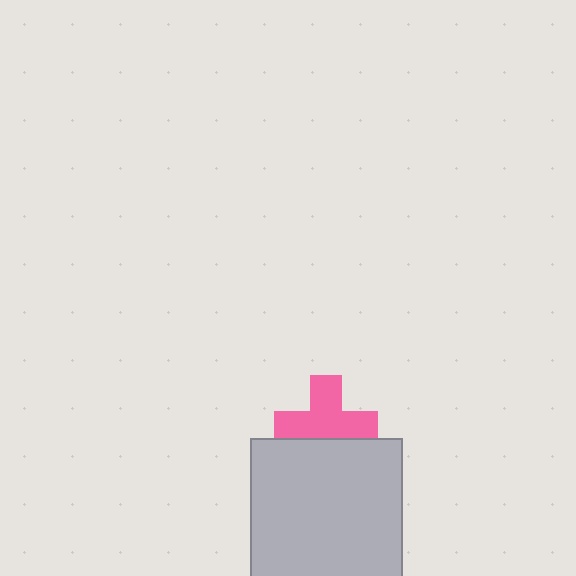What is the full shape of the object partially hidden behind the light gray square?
The partially hidden object is a pink cross.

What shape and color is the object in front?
The object in front is a light gray square.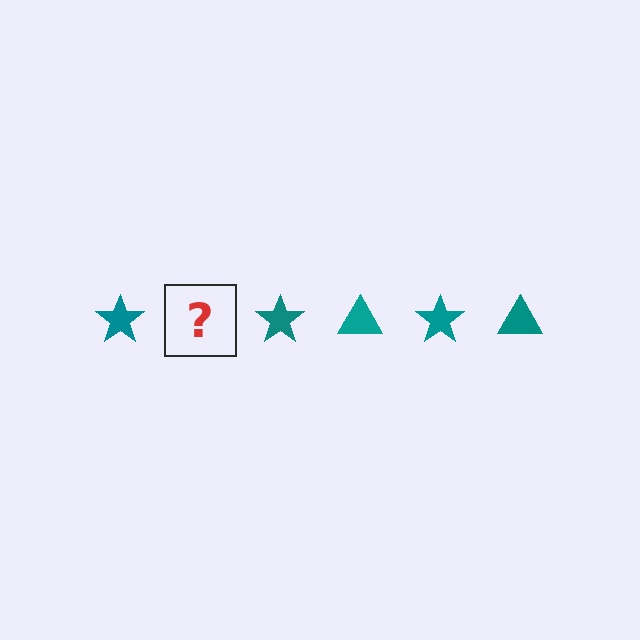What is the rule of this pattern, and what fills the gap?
The rule is that the pattern cycles through star, triangle shapes in teal. The gap should be filled with a teal triangle.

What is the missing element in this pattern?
The missing element is a teal triangle.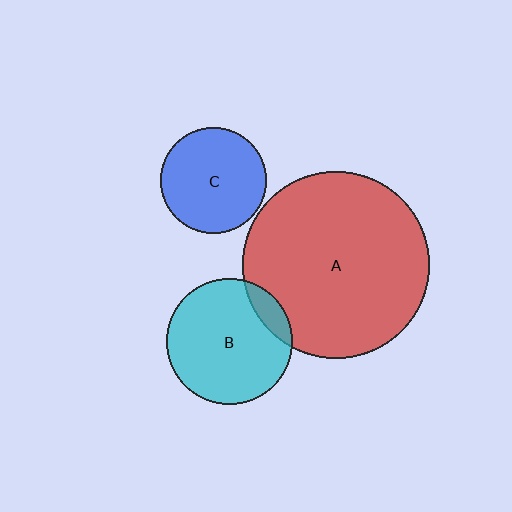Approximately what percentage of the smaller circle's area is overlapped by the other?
Approximately 10%.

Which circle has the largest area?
Circle A (red).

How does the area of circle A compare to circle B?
Approximately 2.2 times.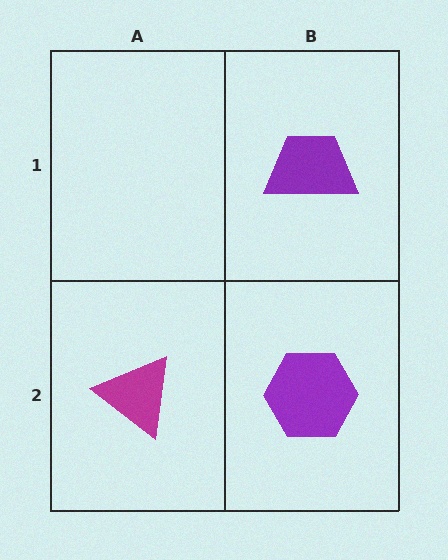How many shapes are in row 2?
2 shapes.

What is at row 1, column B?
A purple trapezoid.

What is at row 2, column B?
A purple hexagon.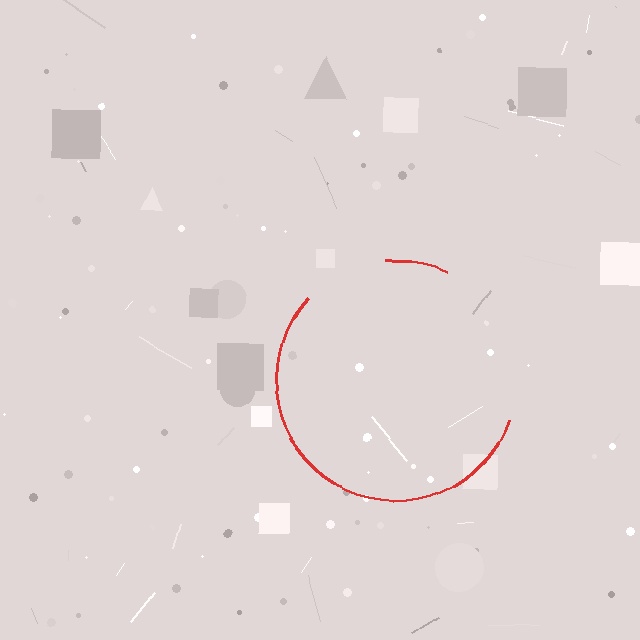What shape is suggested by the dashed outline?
The dashed outline suggests a circle.